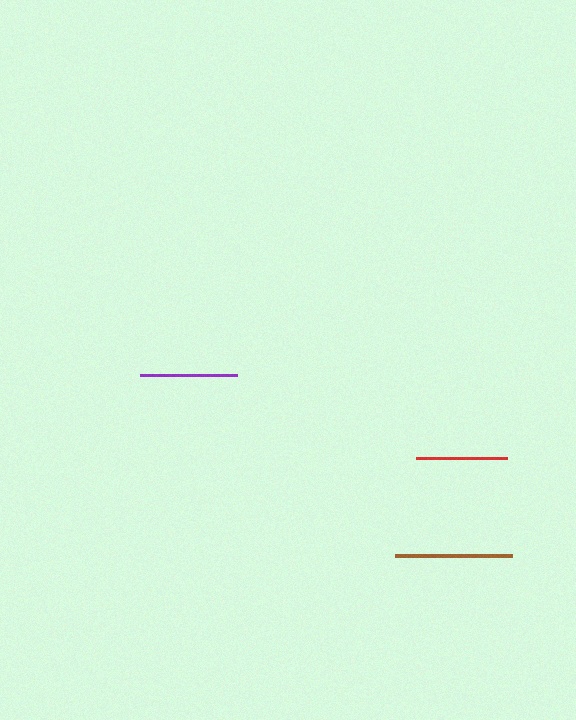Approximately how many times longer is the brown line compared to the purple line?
The brown line is approximately 1.2 times the length of the purple line.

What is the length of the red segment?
The red segment is approximately 90 pixels long.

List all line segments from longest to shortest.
From longest to shortest: brown, purple, red.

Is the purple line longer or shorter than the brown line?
The brown line is longer than the purple line.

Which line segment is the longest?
The brown line is the longest at approximately 116 pixels.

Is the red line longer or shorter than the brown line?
The brown line is longer than the red line.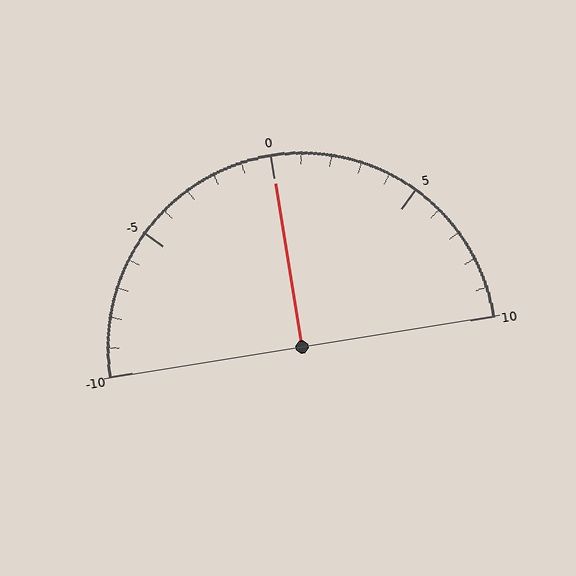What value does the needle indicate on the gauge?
The needle indicates approximately 0.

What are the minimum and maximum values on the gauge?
The gauge ranges from -10 to 10.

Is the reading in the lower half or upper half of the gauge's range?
The reading is in the upper half of the range (-10 to 10).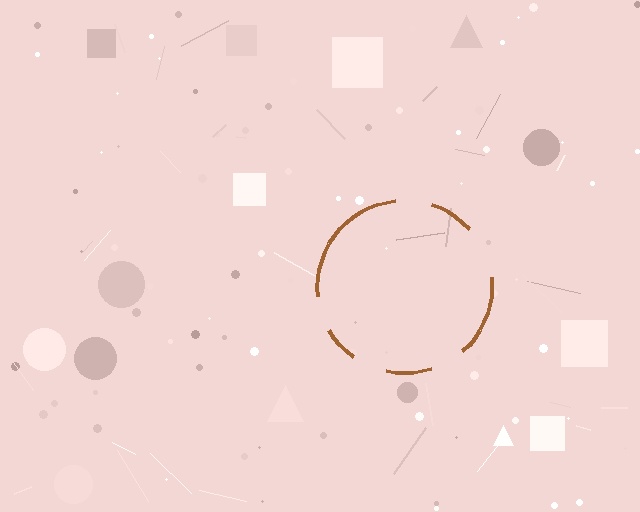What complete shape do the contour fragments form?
The contour fragments form a circle.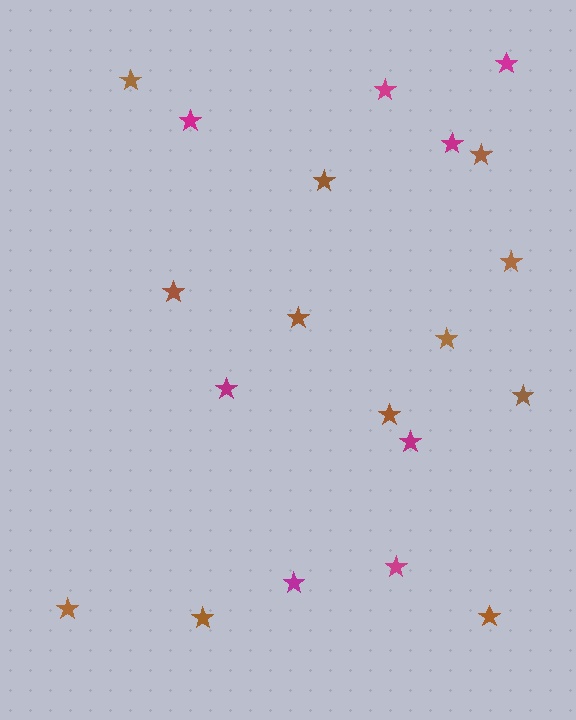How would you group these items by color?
There are 2 groups: one group of brown stars (12) and one group of magenta stars (8).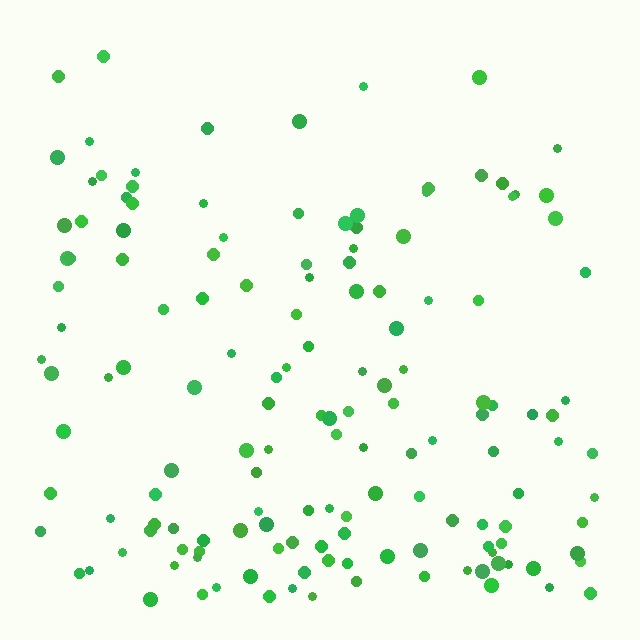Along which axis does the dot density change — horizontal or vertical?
Vertical.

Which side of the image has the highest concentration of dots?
The bottom.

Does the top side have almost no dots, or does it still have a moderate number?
Still a moderate number, just noticeably fewer than the bottom.